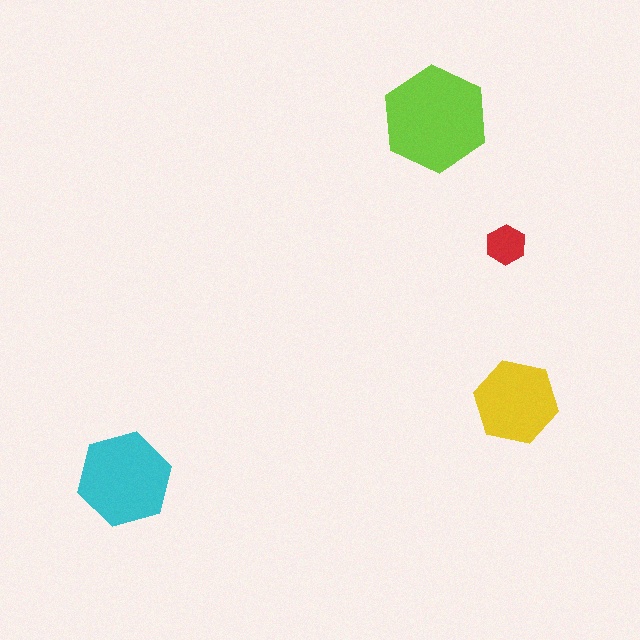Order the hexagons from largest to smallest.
the lime one, the cyan one, the yellow one, the red one.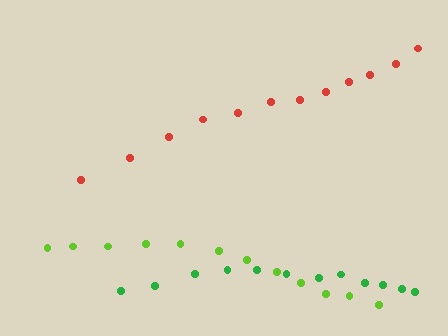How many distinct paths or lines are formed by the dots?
There are 3 distinct paths.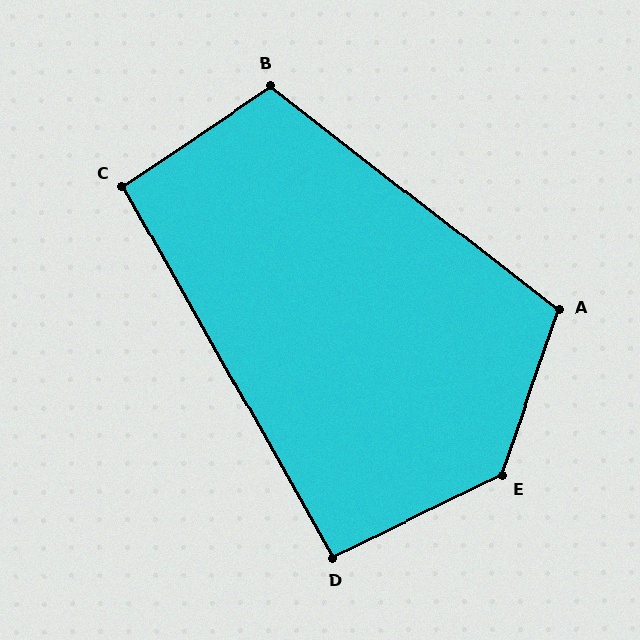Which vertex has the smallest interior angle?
D, at approximately 93 degrees.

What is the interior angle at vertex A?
Approximately 109 degrees (obtuse).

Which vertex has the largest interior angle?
E, at approximately 135 degrees.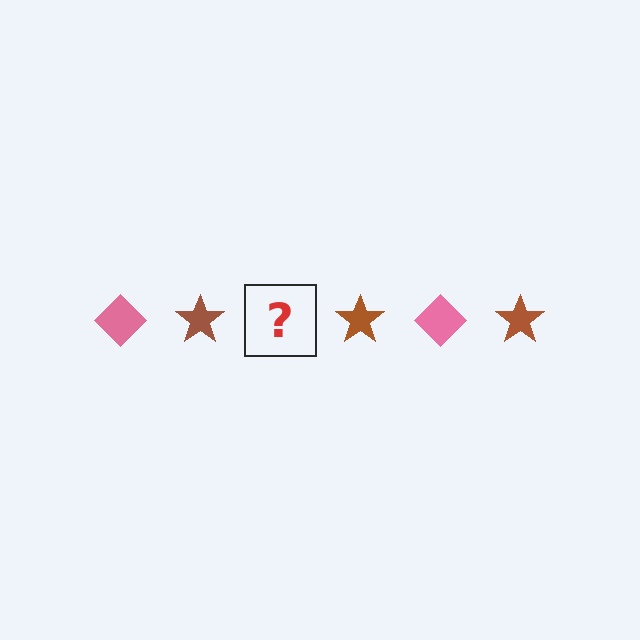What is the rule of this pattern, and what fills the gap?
The rule is that the pattern alternates between pink diamond and brown star. The gap should be filled with a pink diamond.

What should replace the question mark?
The question mark should be replaced with a pink diamond.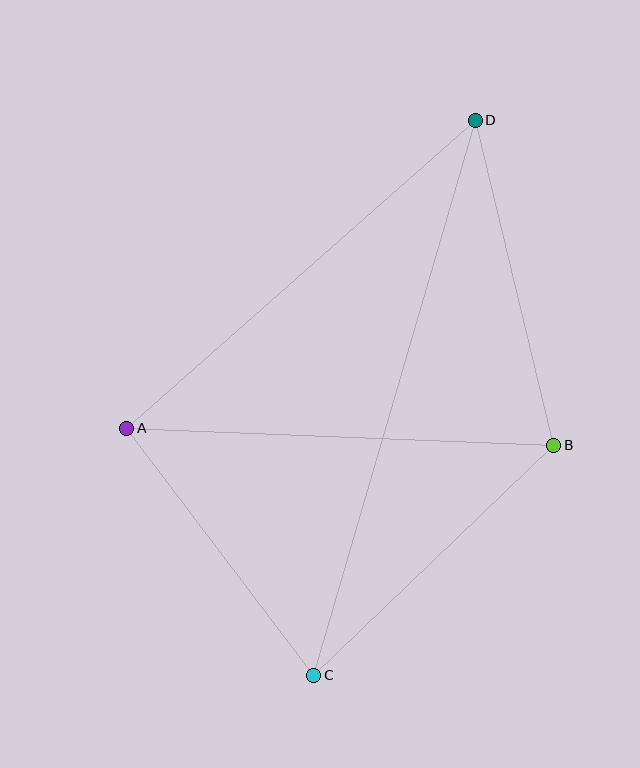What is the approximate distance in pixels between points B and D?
The distance between B and D is approximately 334 pixels.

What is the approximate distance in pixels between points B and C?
The distance between B and C is approximately 332 pixels.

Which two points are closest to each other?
Points A and C are closest to each other.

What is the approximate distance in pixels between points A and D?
The distance between A and D is approximately 465 pixels.